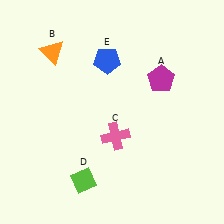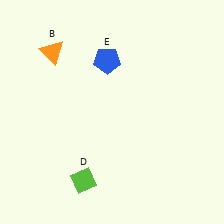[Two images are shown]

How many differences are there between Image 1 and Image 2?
There are 2 differences between the two images.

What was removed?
The pink cross (C), the magenta pentagon (A) were removed in Image 2.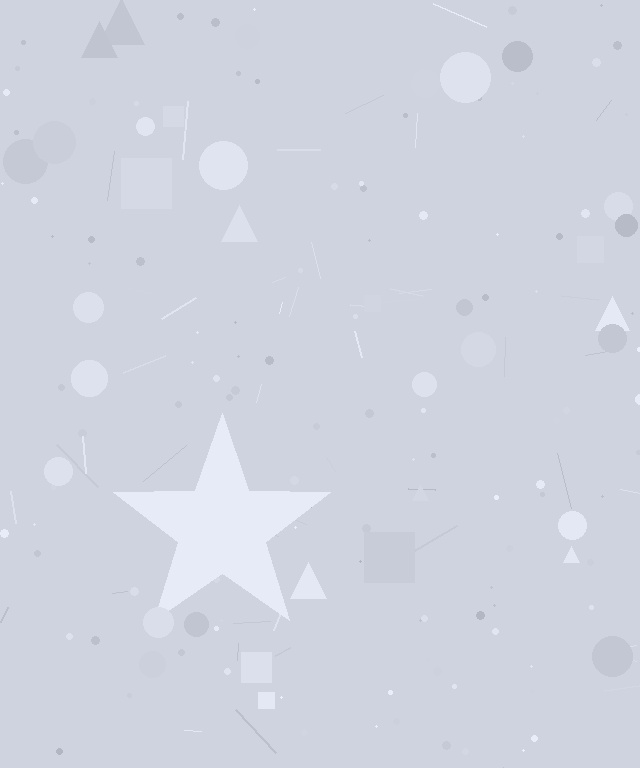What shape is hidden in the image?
A star is hidden in the image.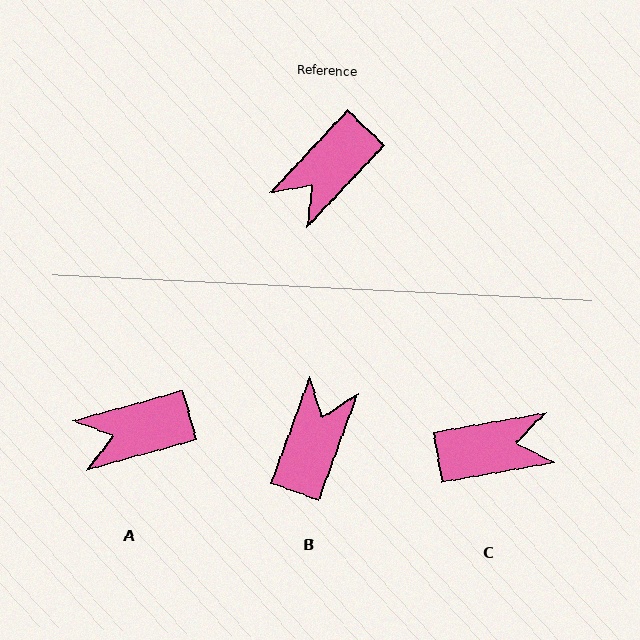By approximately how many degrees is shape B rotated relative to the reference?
Approximately 156 degrees clockwise.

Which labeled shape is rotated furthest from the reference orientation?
B, about 156 degrees away.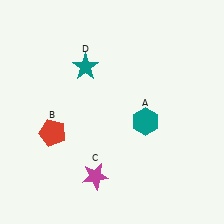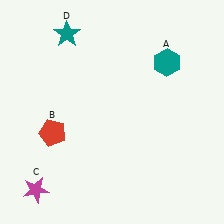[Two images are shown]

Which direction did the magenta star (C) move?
The magenta star (C) moved left.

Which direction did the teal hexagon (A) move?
The teal hexagon (A) moved up.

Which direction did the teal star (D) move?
The teal star (D) moved up.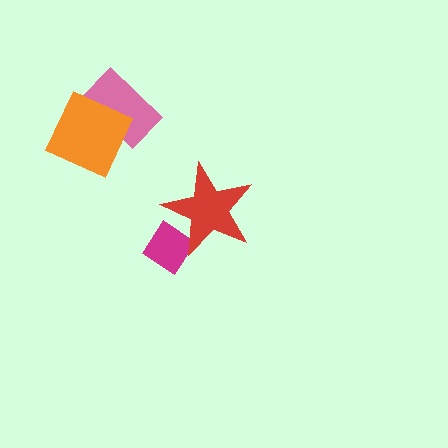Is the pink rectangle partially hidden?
Yes, it is partially covered by another shape.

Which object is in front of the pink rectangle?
The orange diamond is in front of the pink rectangle.